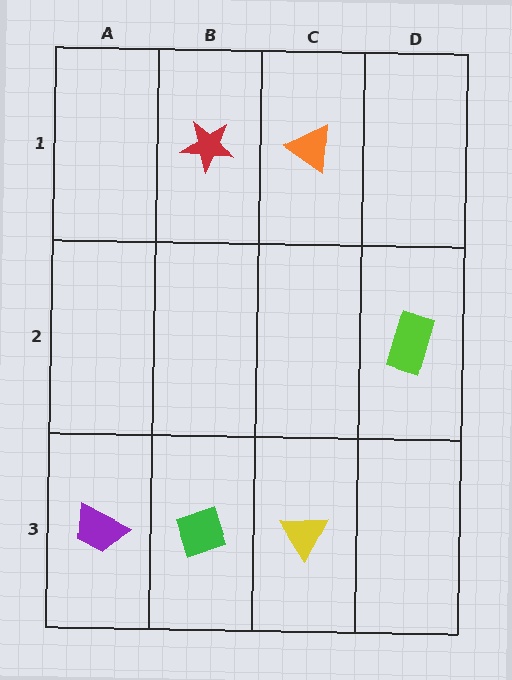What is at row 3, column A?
A purple trapezoid.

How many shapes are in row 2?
1 shape.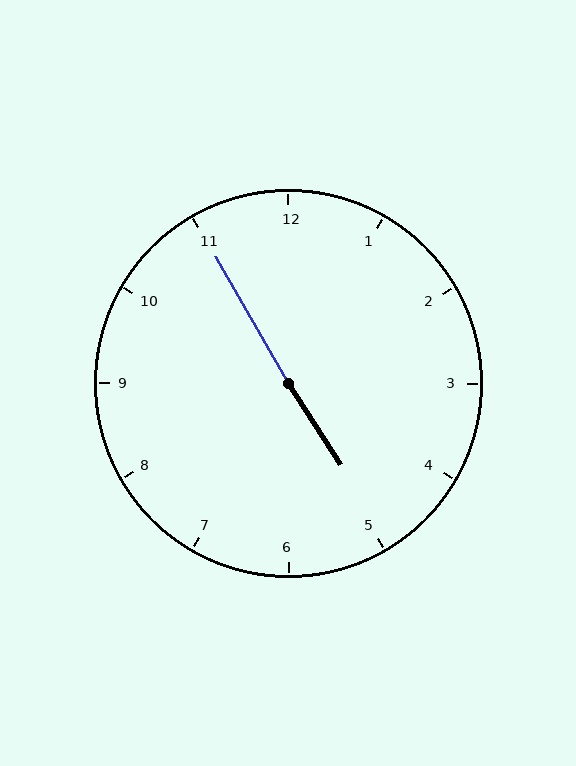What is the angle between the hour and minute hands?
Approximately 178 degrees.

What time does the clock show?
4:55.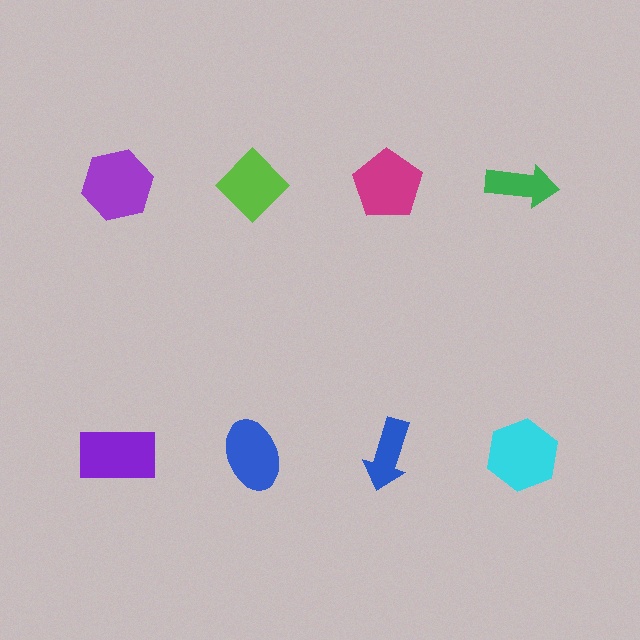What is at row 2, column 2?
A blue ellipse.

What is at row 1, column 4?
A green arrow.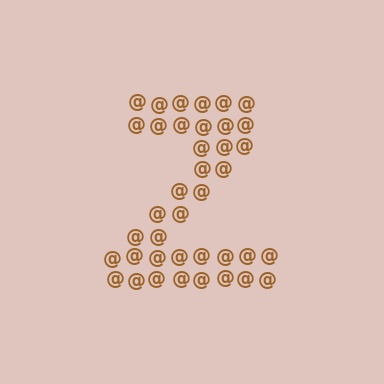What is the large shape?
The large shape is the letter Z.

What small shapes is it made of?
It is made of small at signs.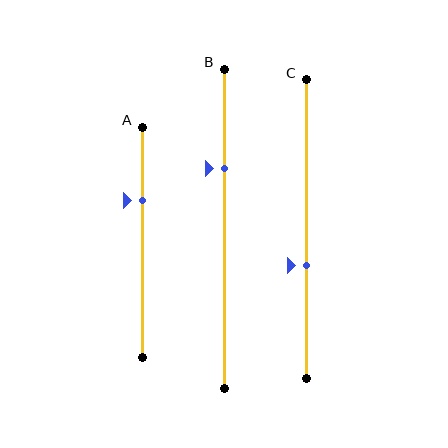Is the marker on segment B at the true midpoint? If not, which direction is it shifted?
No, the marker on segment B is shifted upward by about 19% of the segment length.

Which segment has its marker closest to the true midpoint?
Segment C has its marker closest to the true midpoint.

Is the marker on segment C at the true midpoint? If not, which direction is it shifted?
No, the marker on segment C is shifted downward by about 12% of the segment length.